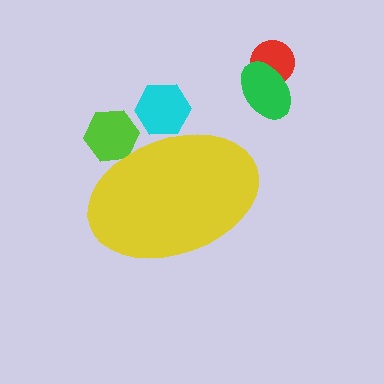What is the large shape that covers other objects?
A yellow ellipse.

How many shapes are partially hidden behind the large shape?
2 shapes are partially hidden.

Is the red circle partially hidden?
No, the red circle is fully visible.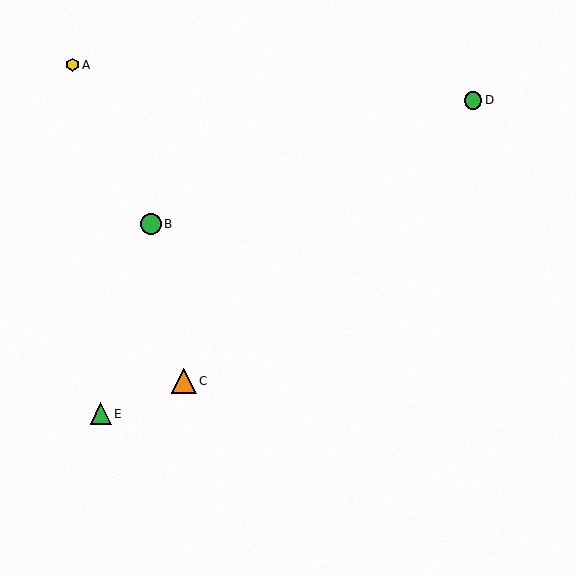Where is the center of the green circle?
The center of the green circle is at (151, 224).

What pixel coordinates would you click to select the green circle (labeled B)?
Click at (151, 224) to select the green circle B.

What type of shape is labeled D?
Shape D is a green circle.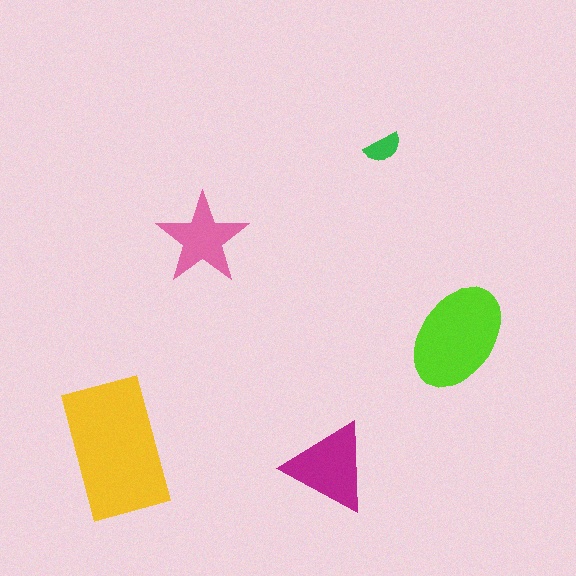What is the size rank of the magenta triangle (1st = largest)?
3rd.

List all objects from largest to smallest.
The yellow rectangle, the lime ellipse, the magenta triangle, the pink star, the green semicircle.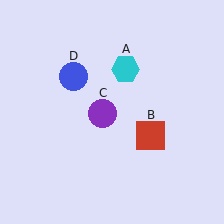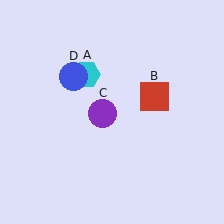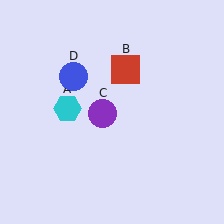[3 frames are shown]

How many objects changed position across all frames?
2 objects changed position: cyan hexagon (object A), red square (object B).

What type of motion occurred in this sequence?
The cyan hexagon (object A), red square (object B) rotated counterclockwise around the center of the scene.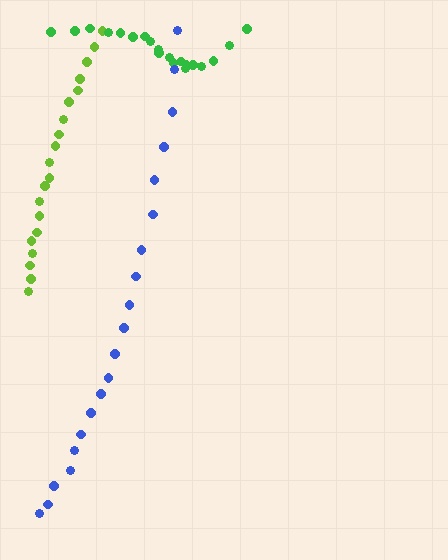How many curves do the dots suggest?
There are 3 distinct paths.